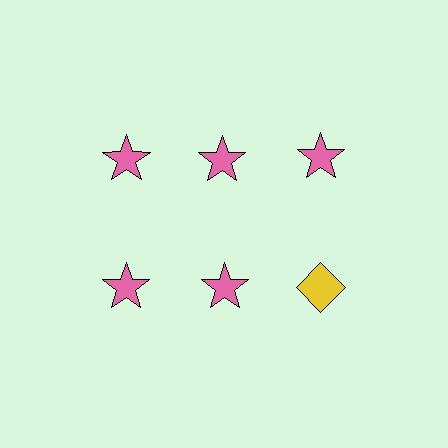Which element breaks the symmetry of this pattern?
The yellow diamond in the second row, center column breaks the symmetry. All other shapes are pink stars.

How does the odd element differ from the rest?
It differs in both color (yellow instead of pink) and shape (diamond instead of star).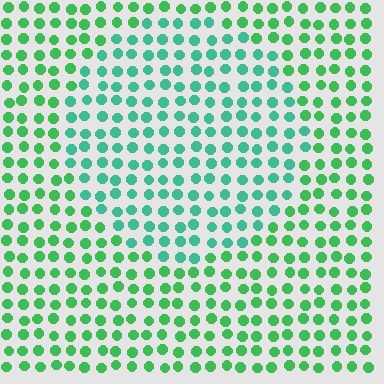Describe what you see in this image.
The image is filled with small green elements in a uniform arrangement. A circle-shaped region is visible where the elements are tinted to a slightly different hue, forming a subtle color boundary.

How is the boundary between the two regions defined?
The boundary is defined purely by a slight shift in hue (about 31 degrees). Spacing, size, and orientation are identical on both sides.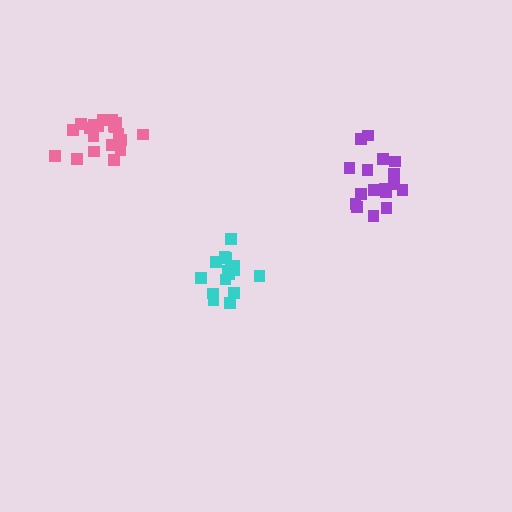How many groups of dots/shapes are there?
There are 3 groups.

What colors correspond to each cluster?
The clusters are colored: purple, cyan, pink.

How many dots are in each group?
Group 1: 18 dots, Group 2: 17 dots, Group 3: 20 dots (55 total).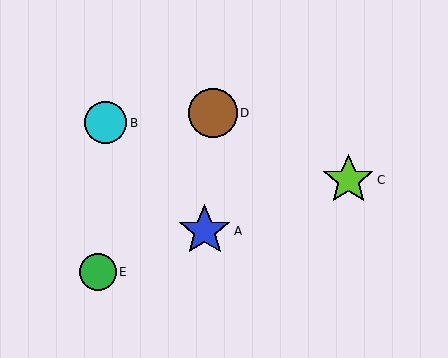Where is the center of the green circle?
The center of the green circle is at (98, 272).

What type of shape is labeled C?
Shape C is a lime star.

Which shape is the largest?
The blue star (labeled A) is the largest.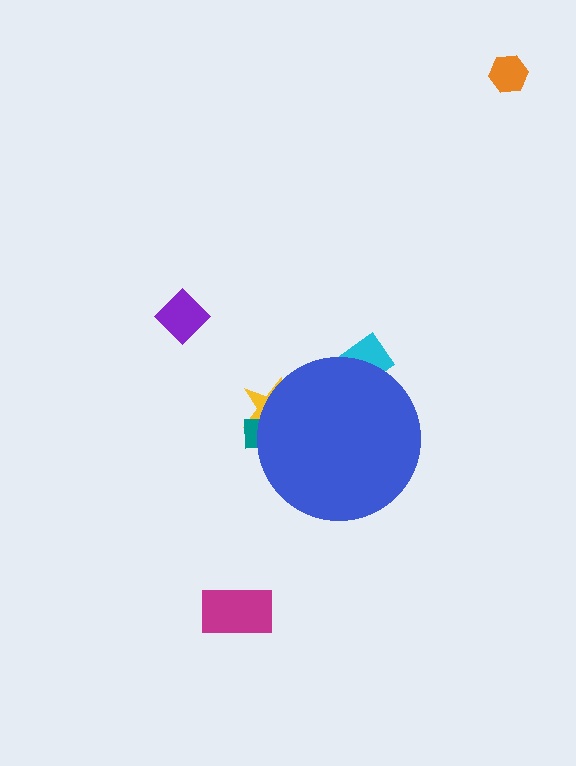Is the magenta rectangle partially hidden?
No, the magenta rectangle is fully visible.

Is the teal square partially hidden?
Yes, the teal square is partially hidden behind the blue circle.